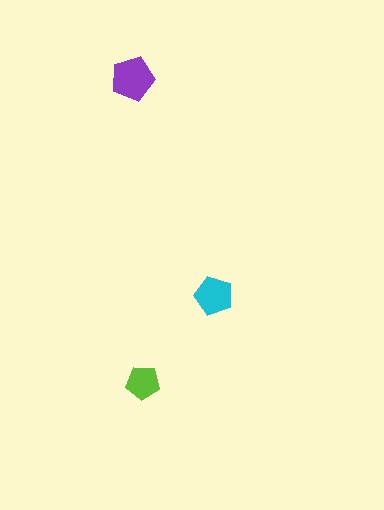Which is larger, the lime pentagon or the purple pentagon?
The purple one.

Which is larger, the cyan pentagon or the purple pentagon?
The purple one.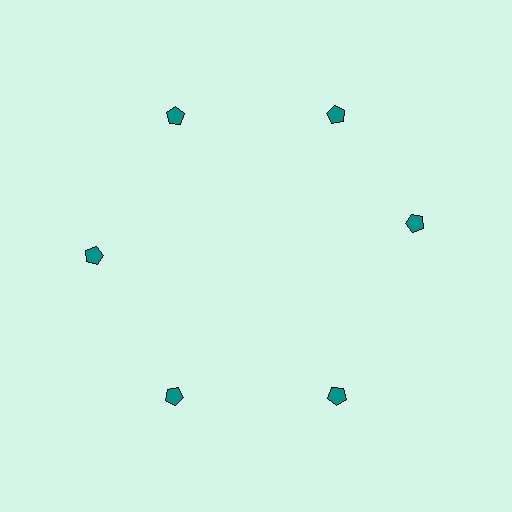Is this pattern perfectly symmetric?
No. The 6 teal pentagons are arranged in a ring, but one element near the 3 o'clock position is rotated out of alignment along the ring, breaking the 6-fold rotational symmetry.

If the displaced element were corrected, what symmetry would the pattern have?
It would have 6-fold rotational symmetry — the pattern would map onto itself every 60 degrees.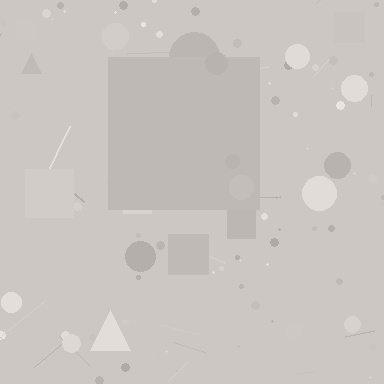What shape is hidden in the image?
A square is hidden in the image.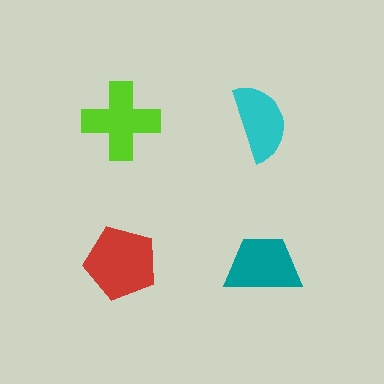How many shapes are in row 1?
2 shapes.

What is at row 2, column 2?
A teal trapezoid.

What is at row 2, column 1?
A red pentagon.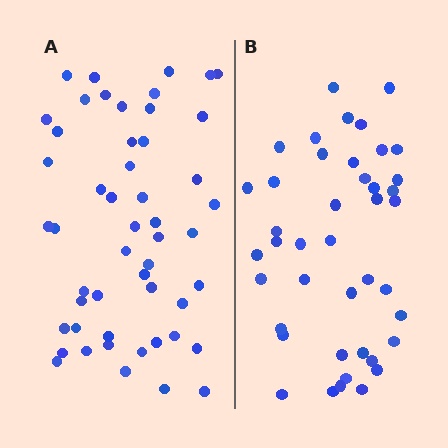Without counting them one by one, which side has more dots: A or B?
Region A (the left region) has more dots.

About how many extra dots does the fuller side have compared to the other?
Region A has roughly 8 or so more dots than region B.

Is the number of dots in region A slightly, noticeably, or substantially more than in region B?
Region A has only slightly more — the two regions are fairly close. The ratio is roughly 1.2 to 1.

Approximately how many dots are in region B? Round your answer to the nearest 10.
About 40 dots. (The exact count is 42, which rounds to 40.)